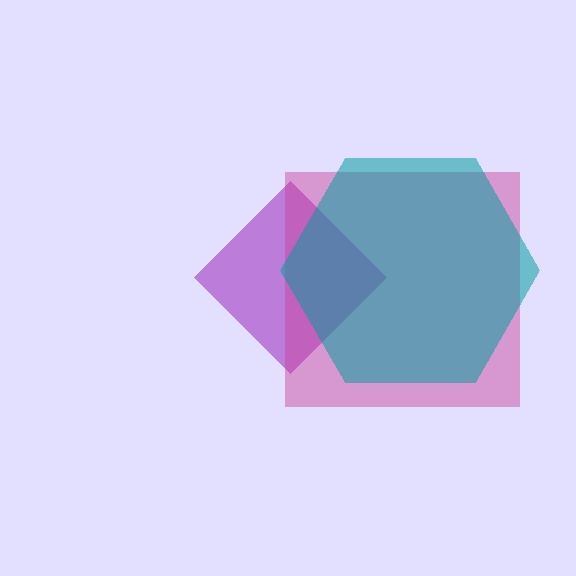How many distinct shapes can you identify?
There are 3 distinct shapes: a purple diamond, a magenta square, a teal hexagon.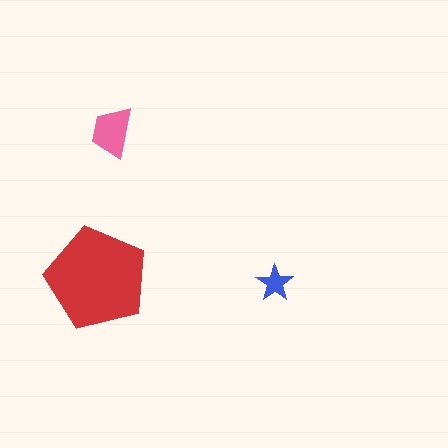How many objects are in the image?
There are 3 objects in the image.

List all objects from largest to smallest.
The red pentagon, the pink trapezoid, the blue star.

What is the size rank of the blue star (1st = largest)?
3rd.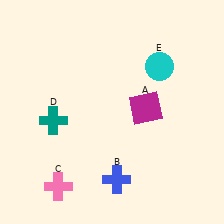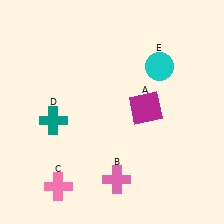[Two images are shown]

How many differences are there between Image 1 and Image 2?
There is 1 difference between the two images.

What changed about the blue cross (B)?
In Image 1, B is blue. In Image 2, it changed to pink.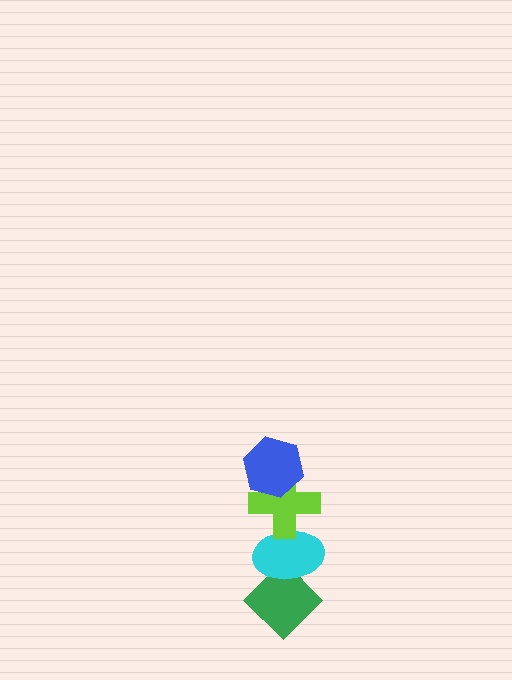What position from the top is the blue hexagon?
The blue hexagon is 1st from the top.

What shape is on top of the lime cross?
The blue hexagon is on top of the lime cross.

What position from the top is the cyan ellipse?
The cyan ellipse is 3rd from the top.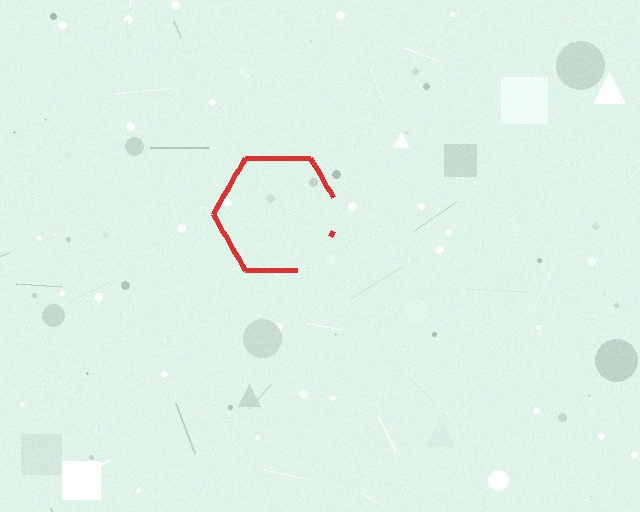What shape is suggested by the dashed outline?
The dashed outline suggests a hexagon.